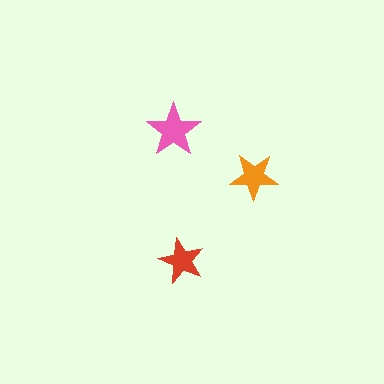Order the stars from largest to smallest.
the pink one, the orange one, the red one.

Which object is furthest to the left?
The pink star is leftmost.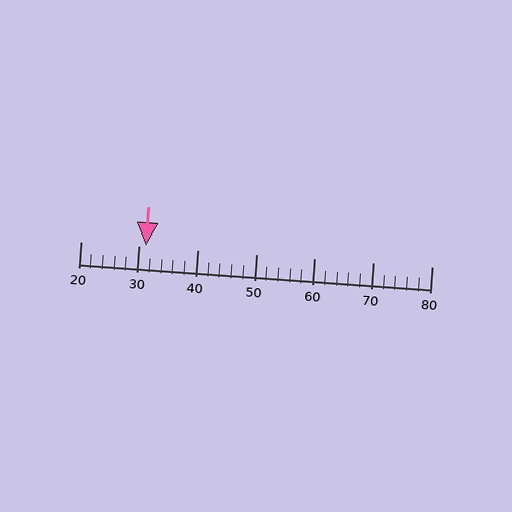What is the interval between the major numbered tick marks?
The major tick marks are spaced 10 units apart.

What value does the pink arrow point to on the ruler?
The pink arrow points to approximately 31.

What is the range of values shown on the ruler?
The ruler shows values from 20 to 80.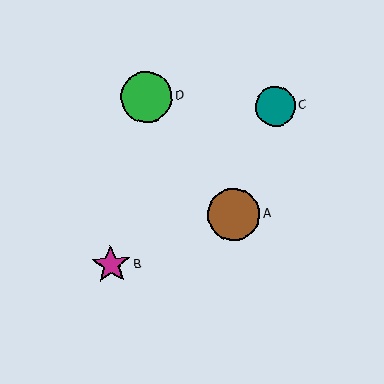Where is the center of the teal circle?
The center of the teal circle is at (275, 106).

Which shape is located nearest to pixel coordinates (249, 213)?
The brown circle (labeled A) at (234, 215) is nearest to that location.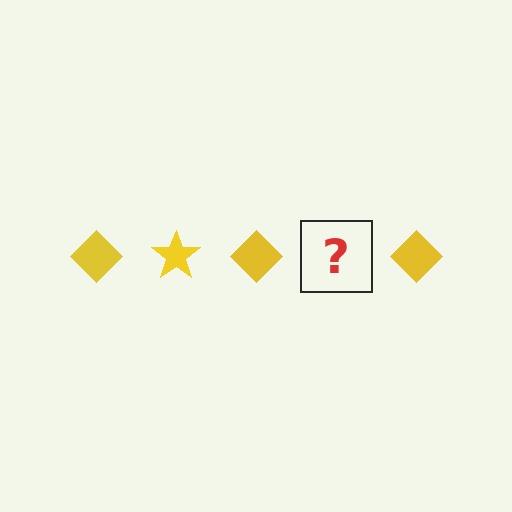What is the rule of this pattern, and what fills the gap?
The rule is that the pattern cycles through diamond, star shapes in yellow. The gap should be filled with a yellow star.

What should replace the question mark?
The question mark should be replaced with a yellow star.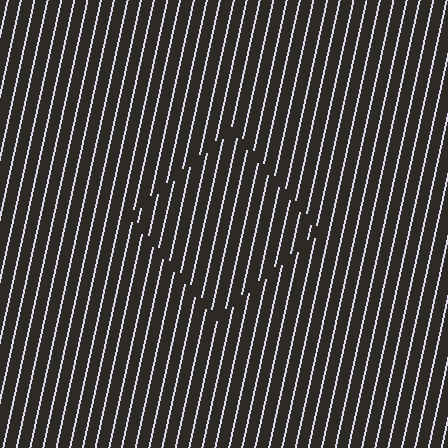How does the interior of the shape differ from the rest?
The interior of the shape contains the same grating, shifted by half a period — the contour is defined by the phase discontinuity where line-ends from the inner and outer gratings abut.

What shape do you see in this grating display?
An illusory square. The interior of the shape contains the same grating, shifted by half a period — the contour is defined by the phase discontinuity where line-ends from the inner and outer gratings abut.